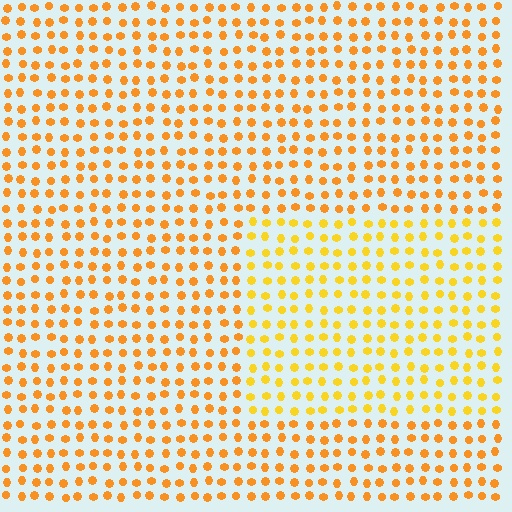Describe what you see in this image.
The image is filled with small orange elements in a uniform arrangement. A rectangle-shaped region is visible where the elements are tinted to a slightly different hue, forming a subtle color boundary.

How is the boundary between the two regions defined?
The boundary is defined purely by a slight shift in hue (about 19 degrees). Spacing, size, and orientation are identical on both sides.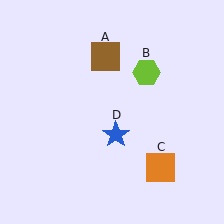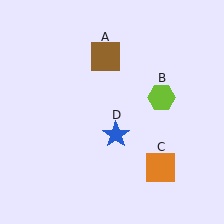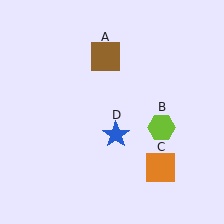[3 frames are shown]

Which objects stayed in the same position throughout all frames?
Brown square (object A) and orange square (object C) and blue star (object D) remained stationary.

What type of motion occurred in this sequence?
The lime hexagon (object B) rotated clockwise around the center of the scene.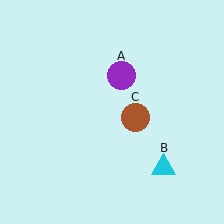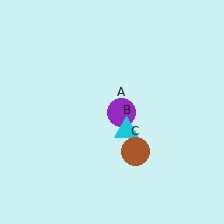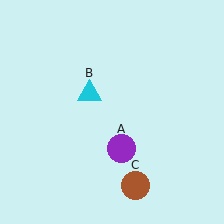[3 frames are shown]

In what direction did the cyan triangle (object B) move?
The cyan triangle (object B) moved up and to the left.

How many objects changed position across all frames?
3 objects changed position: purple circle (object A), cyan triangle (object B), brown circle (object C).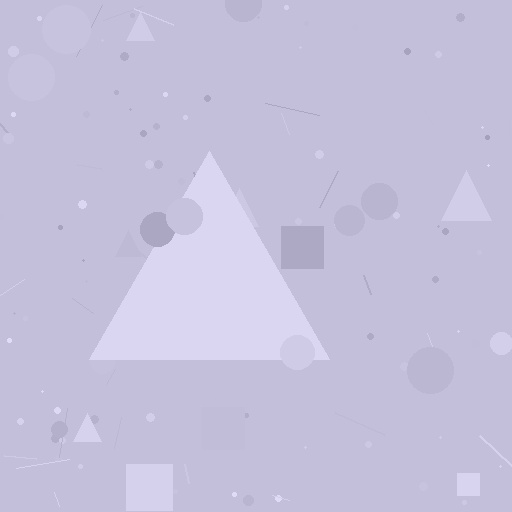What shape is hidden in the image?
A triangle is hidden in the image.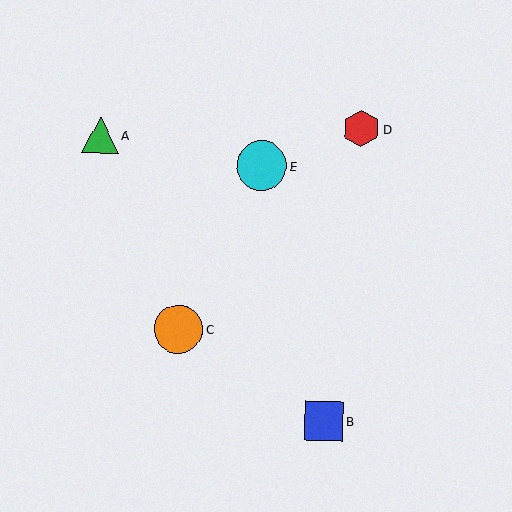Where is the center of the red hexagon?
The center of the red hexagon is at (361, 129).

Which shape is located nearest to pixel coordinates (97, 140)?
The green triangle (labeled A) at (101, 135) is nearest to that location.